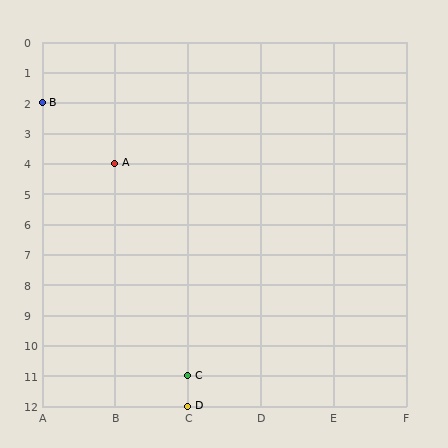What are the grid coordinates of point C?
Point C is at grid coordinates (C, 11).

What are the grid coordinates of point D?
Point D is at grid coordinates (C, 12).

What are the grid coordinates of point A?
Point A is at grid coordinates (B, 4).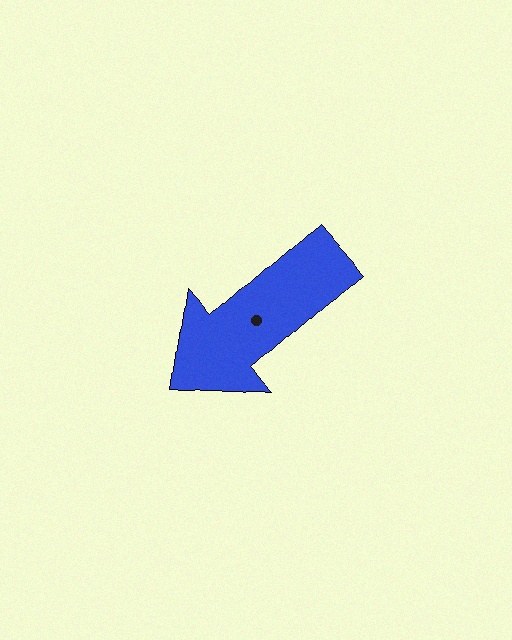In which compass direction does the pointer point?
Southwest.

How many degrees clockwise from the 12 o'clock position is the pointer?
Approximately 229 degrees.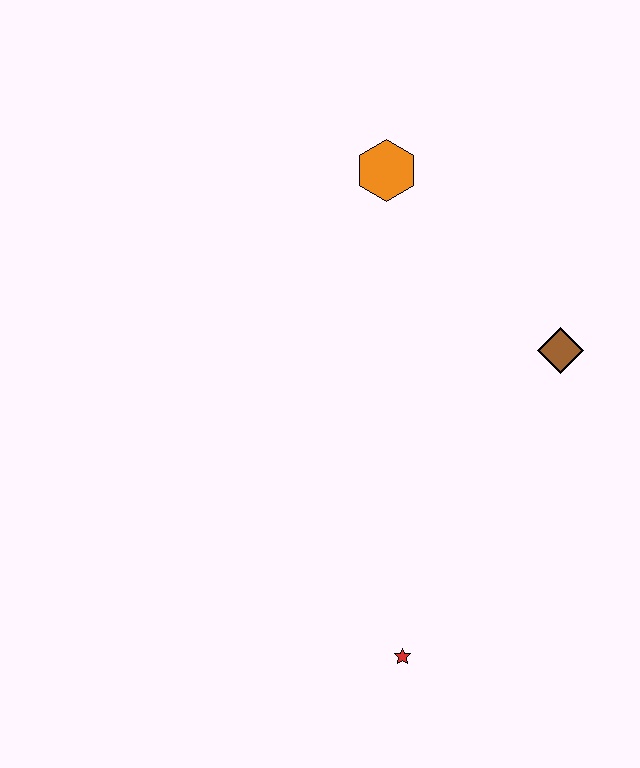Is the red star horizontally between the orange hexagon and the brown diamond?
Yes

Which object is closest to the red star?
The brown diamond is closest to the red star.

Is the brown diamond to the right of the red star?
Yes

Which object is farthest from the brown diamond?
The red star is farthest from the brown diamond.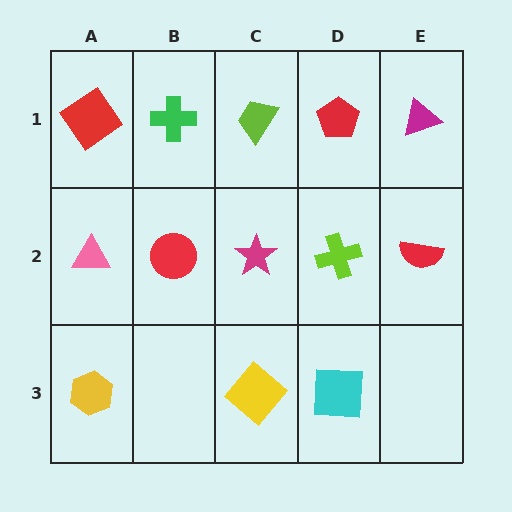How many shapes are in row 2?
5 shapes.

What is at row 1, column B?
A green cross.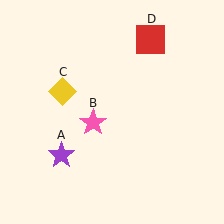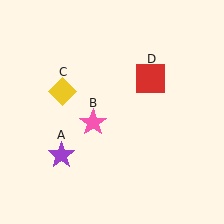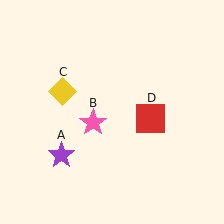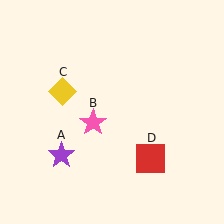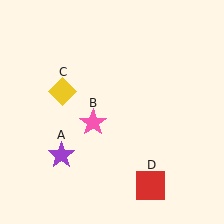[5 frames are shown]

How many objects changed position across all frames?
1 object changed position: red square (object D).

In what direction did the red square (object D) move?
The red square (object D) moved down.